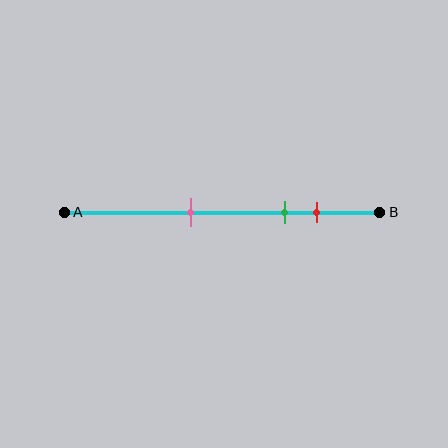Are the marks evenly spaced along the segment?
No, the marks are not evenly spaced.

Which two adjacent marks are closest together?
The green and red marks are the closest adjacent pair.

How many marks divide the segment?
There are 3 marks dividing the segment.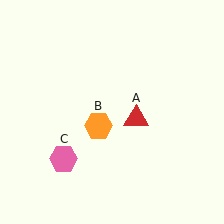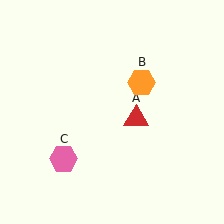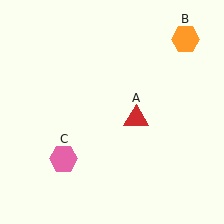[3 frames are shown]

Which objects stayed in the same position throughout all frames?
Red triangle (object A) and pink hexagon (object C) remained stationary.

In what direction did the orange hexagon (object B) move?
The orange hexagon (object B) moved up and to the right.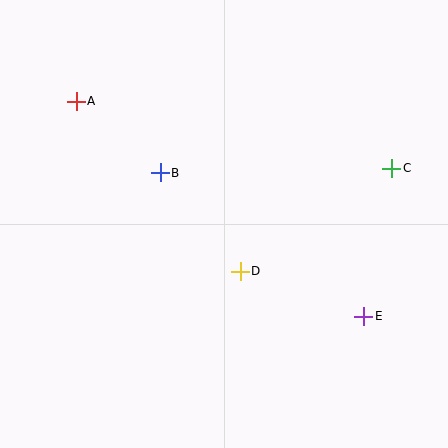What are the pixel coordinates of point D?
Point D is at (240, 271).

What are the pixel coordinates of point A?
Point A is at (76, 101).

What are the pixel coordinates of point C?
Point C is at (392, 168).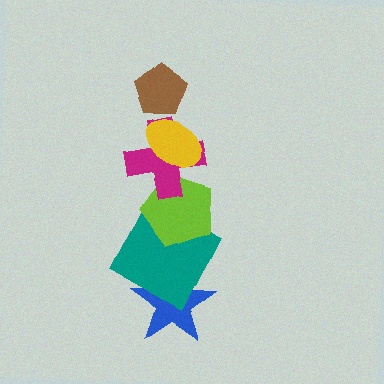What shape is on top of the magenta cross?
The yellow ellipse is on top of the magenta cross.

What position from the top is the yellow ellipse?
The yellow ellipse is 2nd from the top.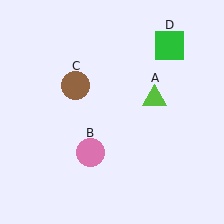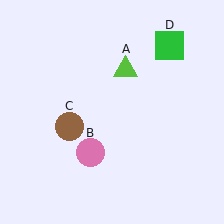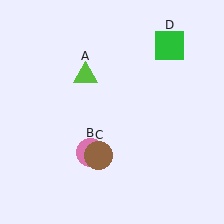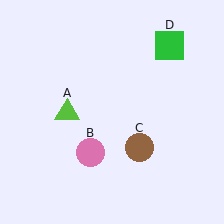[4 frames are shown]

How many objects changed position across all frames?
2 objects changed position: lime triangle (object A), brown circle (object C).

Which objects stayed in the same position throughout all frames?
Pink circle (object B) and green square (object D) remained stationary.